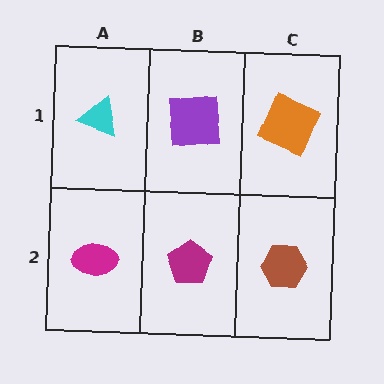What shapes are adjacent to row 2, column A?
A cyan triangle (row 1, column A), a magenta pentagon (row 2, column B).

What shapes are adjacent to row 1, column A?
A magenta ellipse (row 2, column A), a purple square (row 1, column B).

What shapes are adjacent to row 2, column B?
A purple square (row 1, column B), a magenta ellipse (row 2, column A), a brown hexagon (row 2, column C).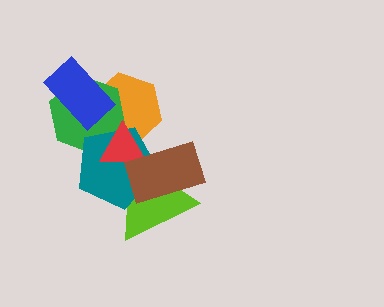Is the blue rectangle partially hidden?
No, no other shape covers it.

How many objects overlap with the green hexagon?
4 objects overlap with the green hexagon.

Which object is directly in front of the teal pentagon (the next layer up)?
The red triangle is directly in front of the teal pentagon.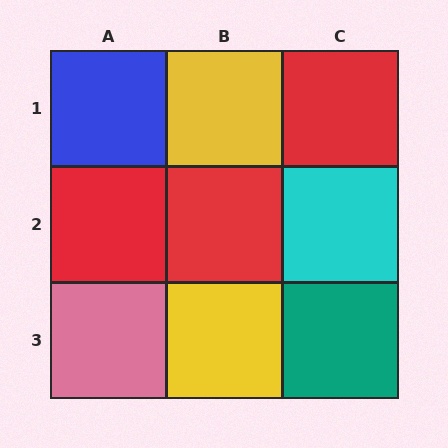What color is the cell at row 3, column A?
Pink.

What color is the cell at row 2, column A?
Red.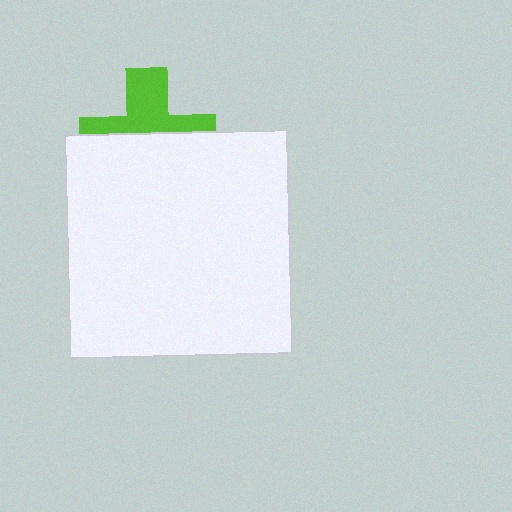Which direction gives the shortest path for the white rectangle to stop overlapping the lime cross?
Moving down gives the shortest separation.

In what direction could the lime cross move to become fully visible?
The lime cross could move up. That would shift it out from behind the white rectangle entirely.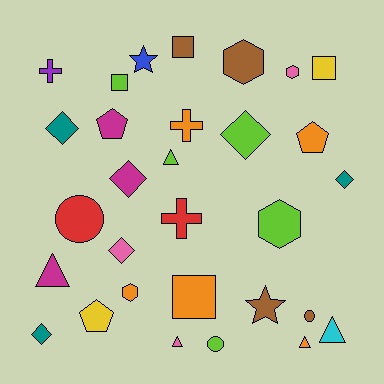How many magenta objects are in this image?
There are 3 magenta objects.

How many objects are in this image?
There are 30 objects.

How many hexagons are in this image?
There are 4 hexagons.